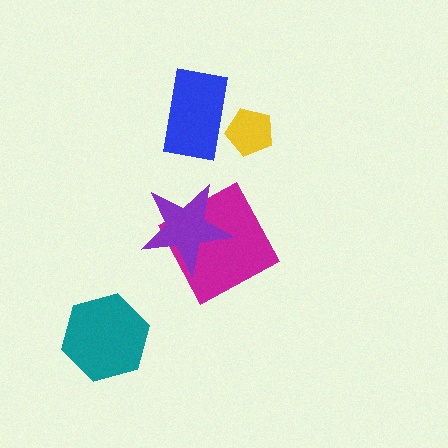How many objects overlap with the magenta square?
1 object overlaps with the magenta square.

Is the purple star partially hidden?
No, no other shape covers it.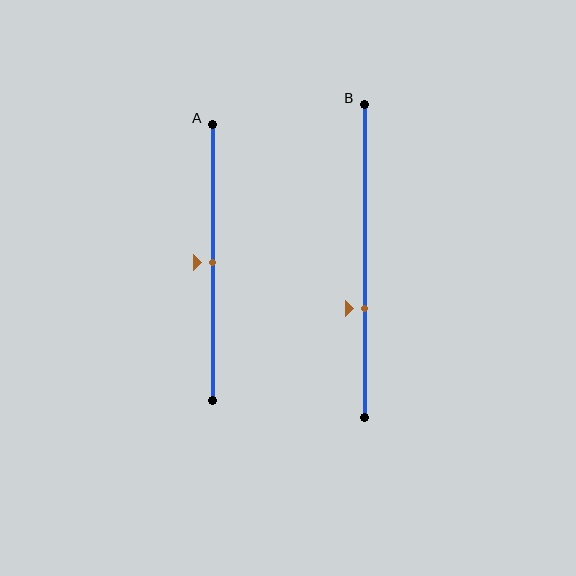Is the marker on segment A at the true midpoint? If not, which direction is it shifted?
Yes, the marker on segment A is at the true midpoint.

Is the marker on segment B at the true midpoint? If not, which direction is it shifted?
No, the marker on segment B is shifted downward by about 15% of the segment length.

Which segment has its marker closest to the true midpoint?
Segment A has its marker closest to the true midpoint.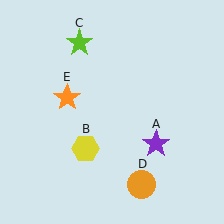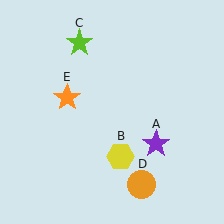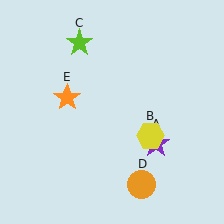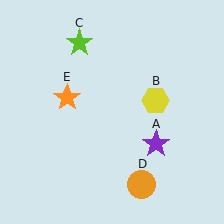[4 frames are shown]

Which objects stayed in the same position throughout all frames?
Purple star (object A) and lime star (object C) and orange circle (object D) and orange star (object E) remained stationary.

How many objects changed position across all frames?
1 object changed position: yellow hexagon (object B).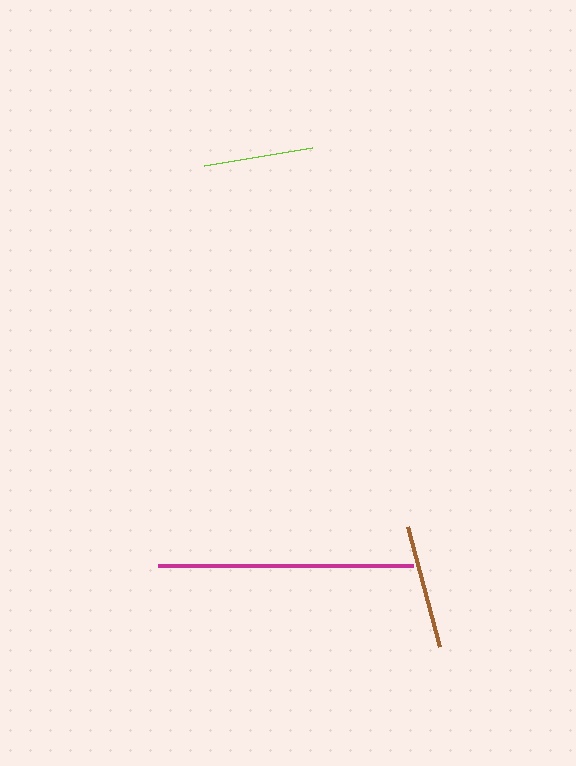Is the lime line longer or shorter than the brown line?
The brown line is longer than the lime line.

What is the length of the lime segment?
The lime segment is approximately 110 pixels long.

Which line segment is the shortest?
The lime line is the shortest at approximately 110 pixels.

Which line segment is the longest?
The magenta line is the longest at approximately 255 pixels.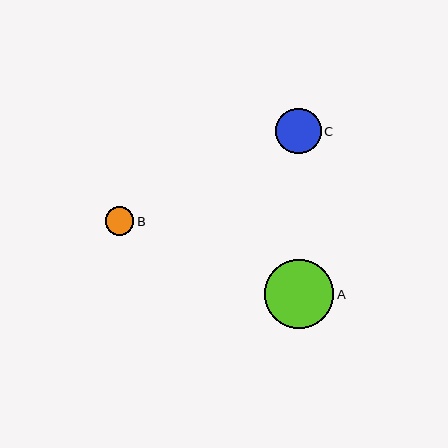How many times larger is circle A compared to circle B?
Circle A is approximately 2.4 times the size of circle B.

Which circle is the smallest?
Circle B is the smallest with a size of approximately 29 pixels.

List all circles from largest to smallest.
From largest to smallest: A, C, B.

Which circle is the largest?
Circle A is the largest with a size of approximately 69 pixels.